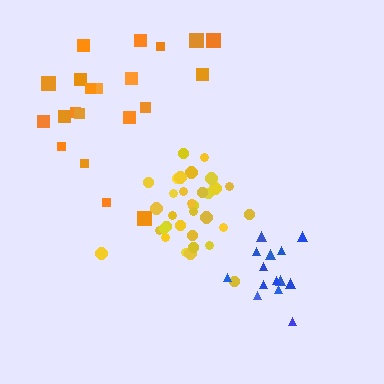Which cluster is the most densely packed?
Yellow.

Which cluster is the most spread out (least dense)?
Orange.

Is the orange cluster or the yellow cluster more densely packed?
Yellow.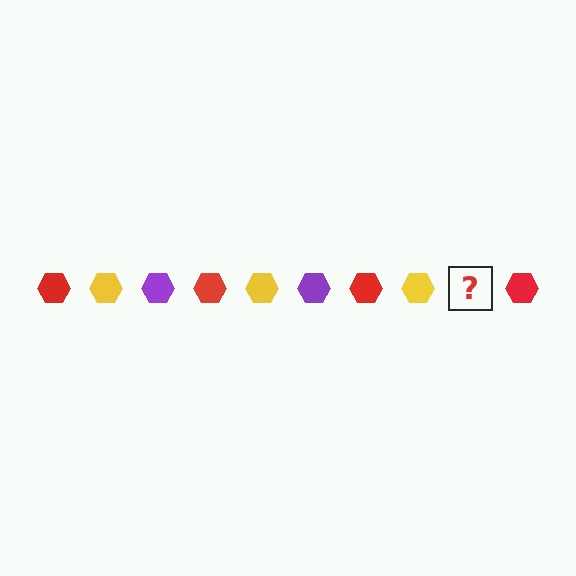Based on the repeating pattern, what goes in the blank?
The blank should be a purple hexagon.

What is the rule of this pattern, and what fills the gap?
The rule is that the pattern cycles through red, yellow, purple hexagons. The gap should be filled with a purple hexagon.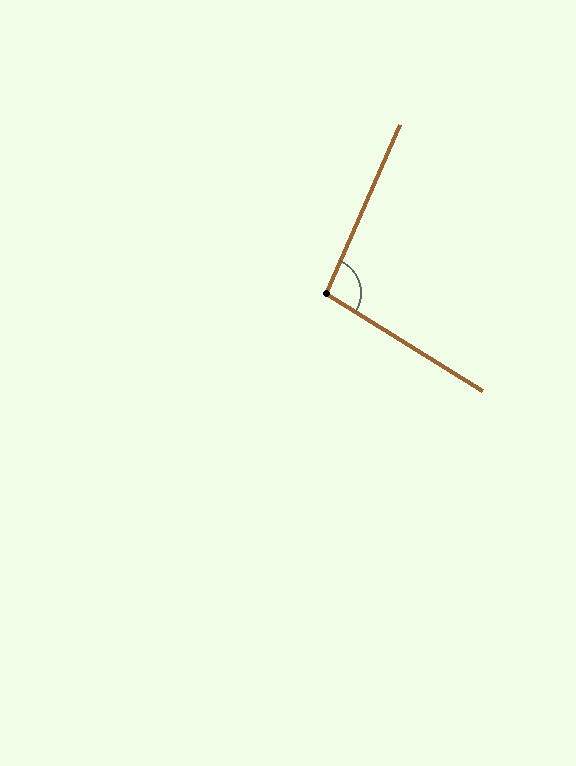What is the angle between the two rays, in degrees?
Approximately 98 degrees.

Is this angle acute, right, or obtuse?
It is obtuse.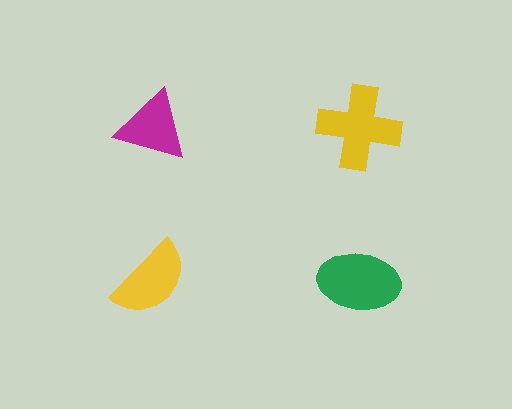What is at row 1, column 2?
A yellow cross.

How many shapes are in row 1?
2 shapes.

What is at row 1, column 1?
A magenta triangle.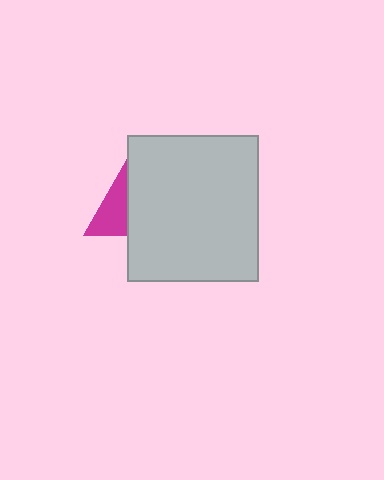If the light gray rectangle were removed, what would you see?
You would see the complete magenta triangle.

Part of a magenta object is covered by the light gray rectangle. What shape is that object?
It is a triangle.